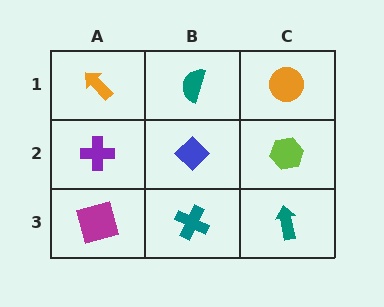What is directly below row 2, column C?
A teal arrow.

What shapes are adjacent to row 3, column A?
A purple cross (row 2, column A), a teal cross (row 3, column B).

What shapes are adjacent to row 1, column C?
A lime hexagon (row 2, column C), a teal semicircle (row 1, column B).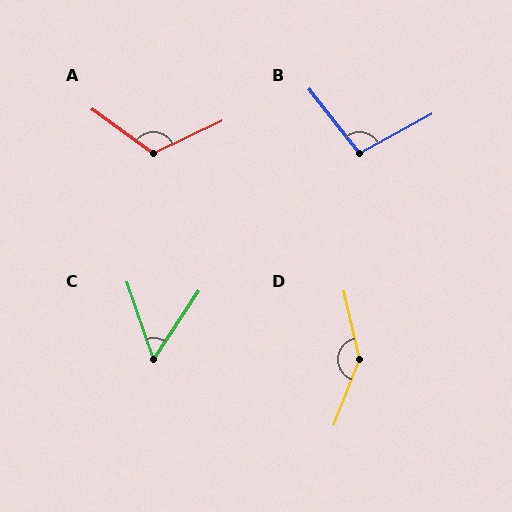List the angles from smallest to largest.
C (53°), B (99°), A (119°), D (146°).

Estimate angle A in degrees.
Approximately 119 degrees.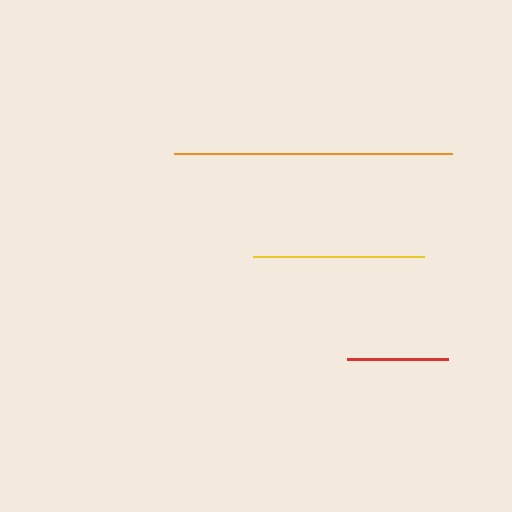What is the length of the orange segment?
The orange segment is approximately 278 pixels long.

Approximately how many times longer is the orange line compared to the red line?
The orange line is approximately 2.8 times the length of the red line.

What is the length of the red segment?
The red segment is approximately 101 pixels long.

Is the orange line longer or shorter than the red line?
The orange line is longer than the red line.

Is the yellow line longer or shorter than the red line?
The yellow line is longer than the red line.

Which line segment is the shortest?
The red line is the shortest at approximately 101 pixels.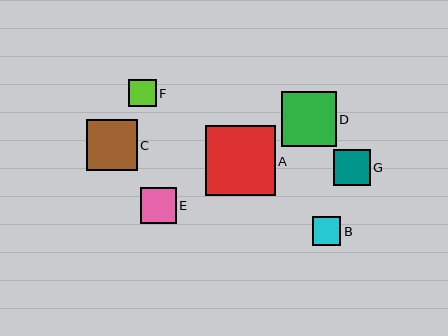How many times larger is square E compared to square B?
Square E is approximately 1.2 times the size of square B.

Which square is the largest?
Square A is the largest with a size of approximately 70 pixels.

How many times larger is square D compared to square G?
Square D is approximately 1.5 times the size of square G.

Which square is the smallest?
Square F is the smallest with a size of approximately 27 pixels.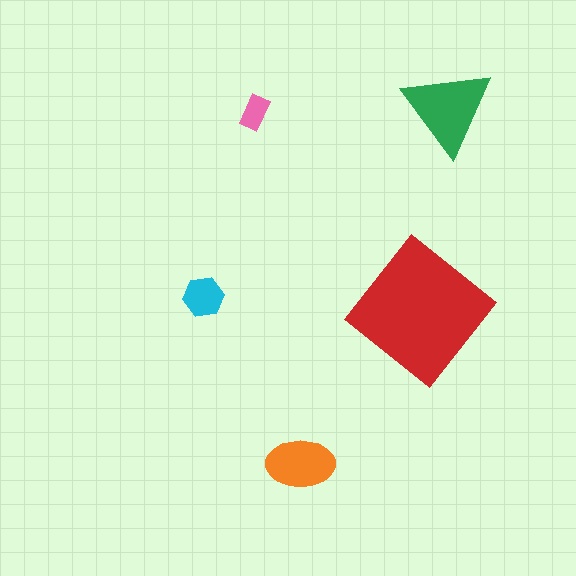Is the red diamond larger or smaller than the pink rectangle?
Larger.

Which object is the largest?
The red diamond.